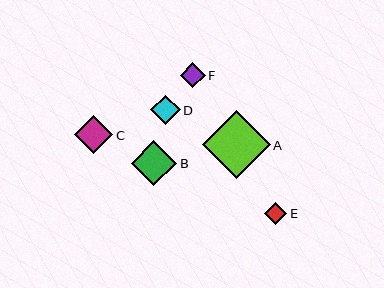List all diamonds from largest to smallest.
From largest to smallest: A, B, C, D, F, E.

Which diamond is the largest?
Diamond A is the largest with a size of approximately 68 pixels.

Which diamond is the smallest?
Diamond E is the smallest with a size of approximately 22 pixels.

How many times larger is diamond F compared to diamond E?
Diamond F is approximately 1.1 times the size of diamond E.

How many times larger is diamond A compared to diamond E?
Diamond A is approximately 3.1 times the size of diamond E.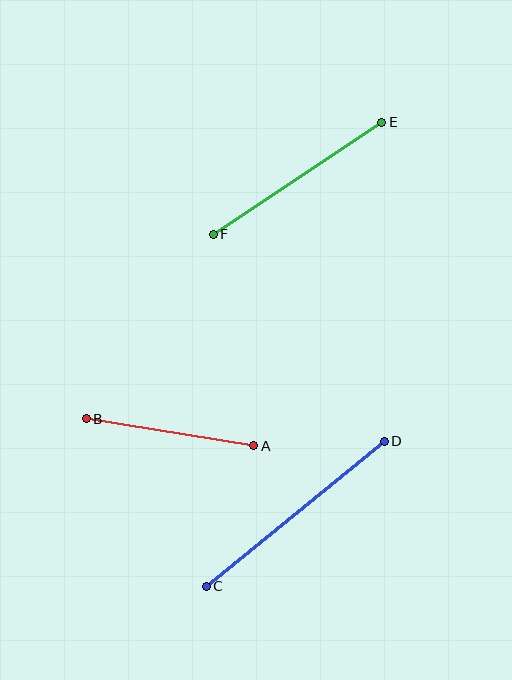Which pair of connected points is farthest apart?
Points C and D are farthest apart.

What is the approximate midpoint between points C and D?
The midpoint is at approximately (295, 514) pixels.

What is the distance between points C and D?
The distance is approximately 230 pixels.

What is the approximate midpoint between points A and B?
The midpoint is at approximately (170, 432) pixels.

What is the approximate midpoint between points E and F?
The midpoint is at approximately (298, 178) pixels.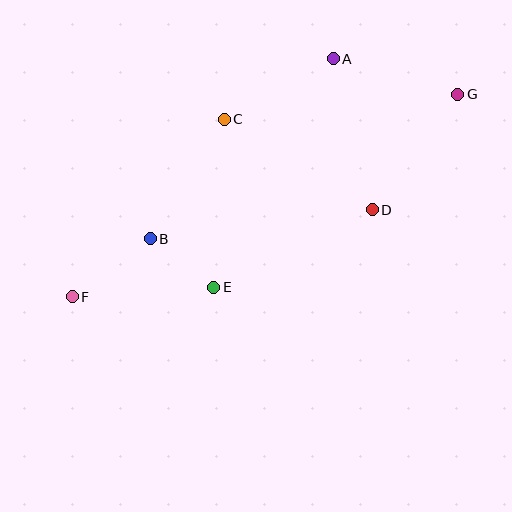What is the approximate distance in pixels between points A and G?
The distance between A and G is approximately 129 pixels.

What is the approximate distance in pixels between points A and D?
The distance between A and D is approximately 156 pixels.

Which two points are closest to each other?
Points B and E are closest to each other.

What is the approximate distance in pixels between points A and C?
The distance between A and C is approximately 125 pixels.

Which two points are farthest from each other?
Points F and G are farthest from each other.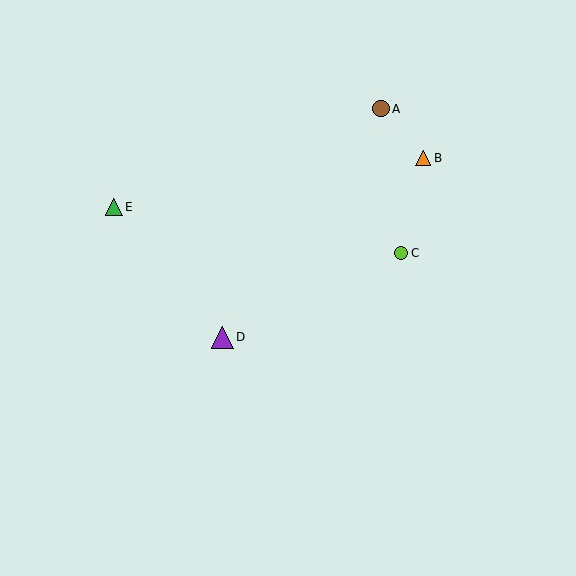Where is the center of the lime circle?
The center of the lime circle is at (401, 253).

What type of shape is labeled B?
Shape B is an orange triangle.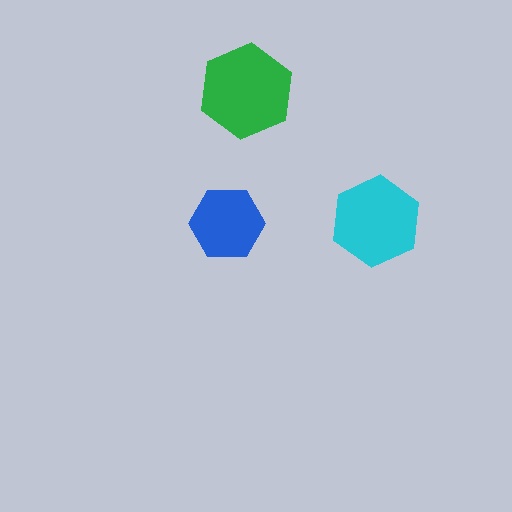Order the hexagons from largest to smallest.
the green one, the cyan one, the blue one.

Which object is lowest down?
The blue hexagon is bottommost.